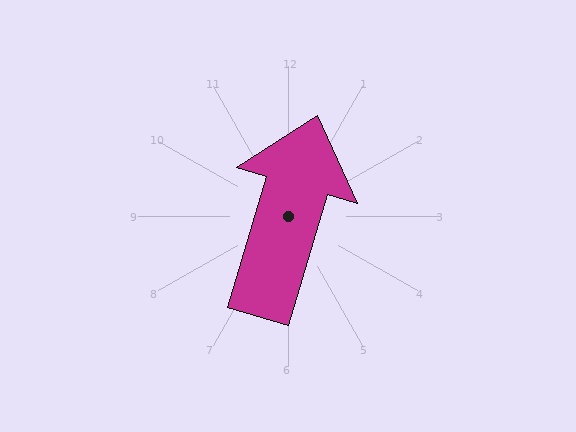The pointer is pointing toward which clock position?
Roughly 1 o'clock.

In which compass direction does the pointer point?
North.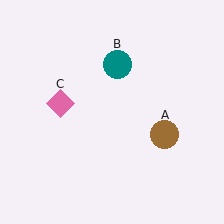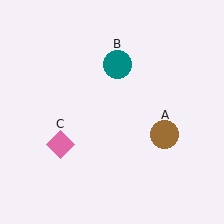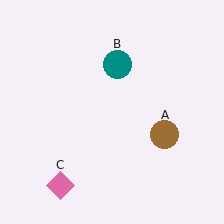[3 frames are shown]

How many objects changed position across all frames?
1 object changed position: pink diamond (object C).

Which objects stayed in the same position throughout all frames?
Brown circle (object A) and teal circle (object B) remained stationary.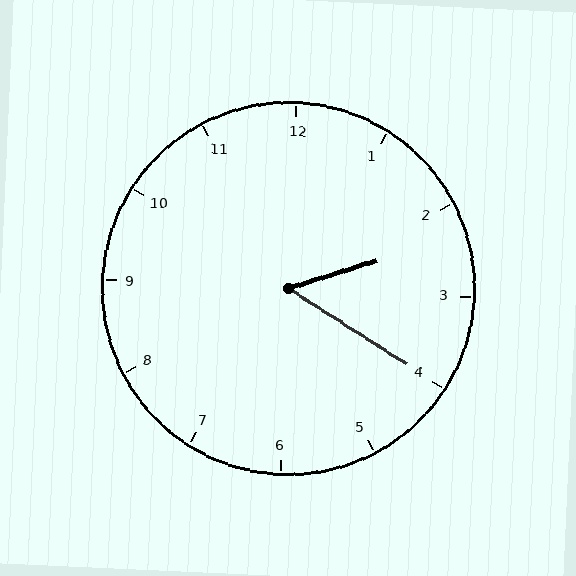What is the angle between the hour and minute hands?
Approximately 50 degrees.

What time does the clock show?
2:20.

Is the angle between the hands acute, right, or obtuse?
It is acute.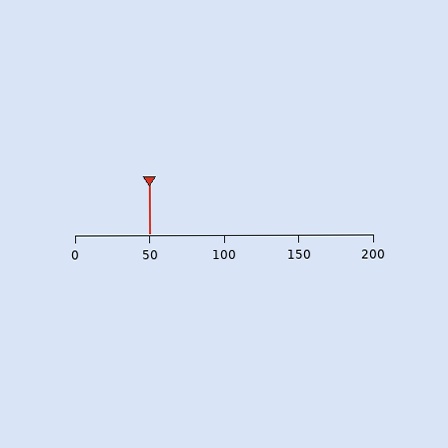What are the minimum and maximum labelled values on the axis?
The axis runs from 0 to 200.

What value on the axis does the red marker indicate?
The marker indicates approximately 50.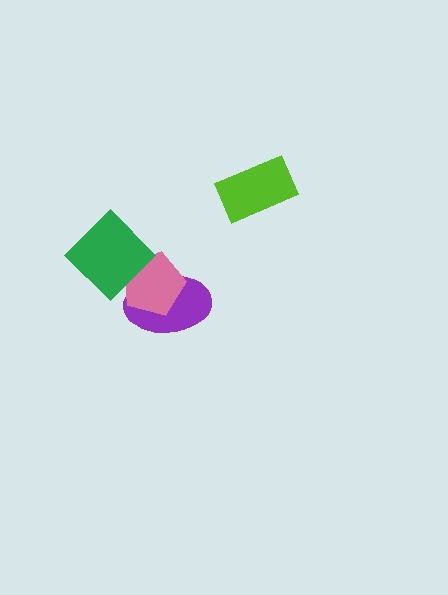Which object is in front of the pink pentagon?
The green diamond is in front of the pink pentagon.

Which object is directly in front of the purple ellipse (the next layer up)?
The pink pentagon is directly in front of the purple ellipse.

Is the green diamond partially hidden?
No, no other shape covers it.